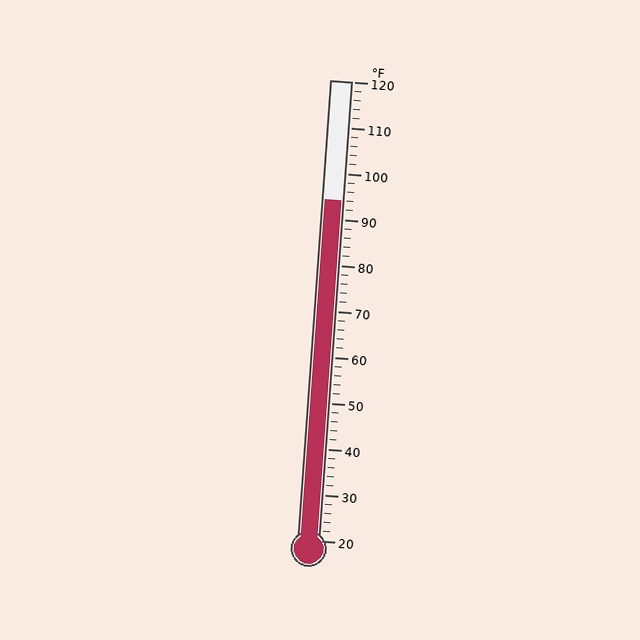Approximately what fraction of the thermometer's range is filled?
The thermometer is filled to approximately 75% of its range.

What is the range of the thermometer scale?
The thermometer scale ranges from 20°F to 120°F.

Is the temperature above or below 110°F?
The temperature is below 110°F.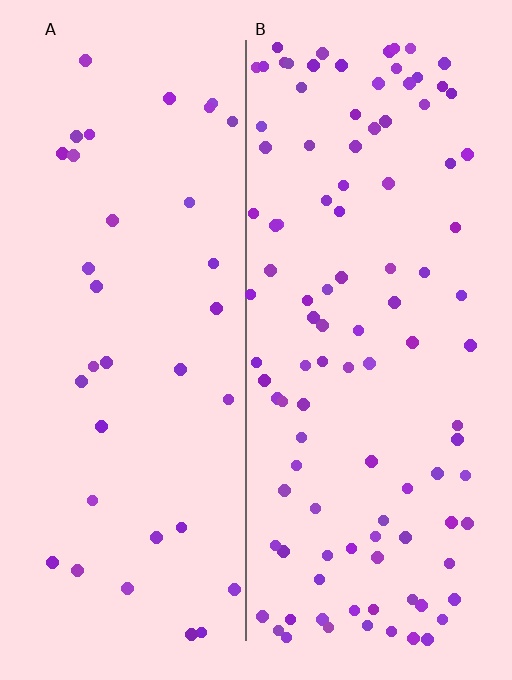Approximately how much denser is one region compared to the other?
Approximately 2.9× — region B over region A.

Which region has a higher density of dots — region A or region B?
B (the right).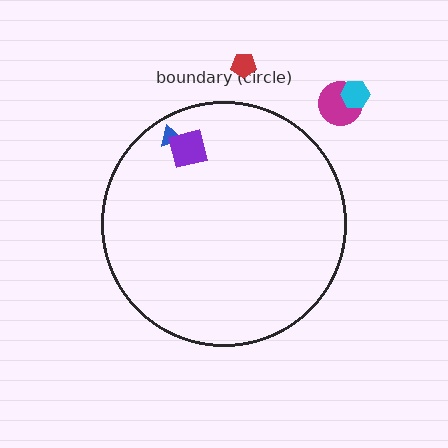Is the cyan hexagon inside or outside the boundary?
Outside.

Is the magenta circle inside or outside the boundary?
Outside.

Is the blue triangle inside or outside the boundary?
Inside.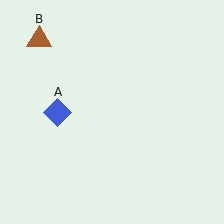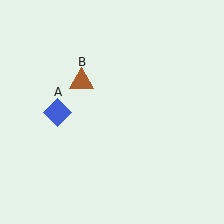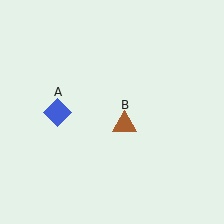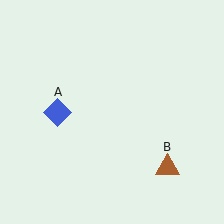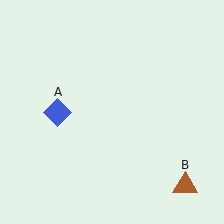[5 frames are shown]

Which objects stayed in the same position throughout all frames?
Blue diamond (object A) remained stationary.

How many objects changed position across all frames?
1 object changed position: brown triangle (object B).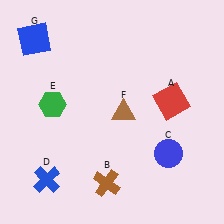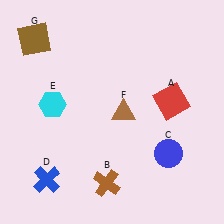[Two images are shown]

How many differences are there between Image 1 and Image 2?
There are 2 differences between the two images.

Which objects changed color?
E changed from green to cyan. G changed from blue to brown.